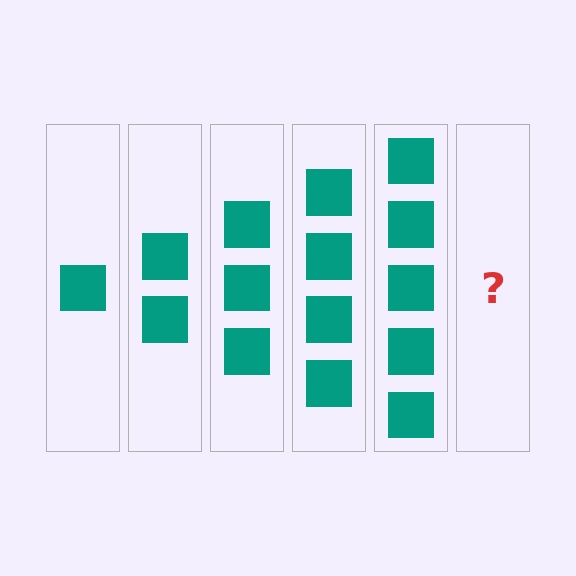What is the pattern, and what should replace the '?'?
The pattern is that each step adds one more square. The '?' should be 6 squares.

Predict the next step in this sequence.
The next step is 6 squares.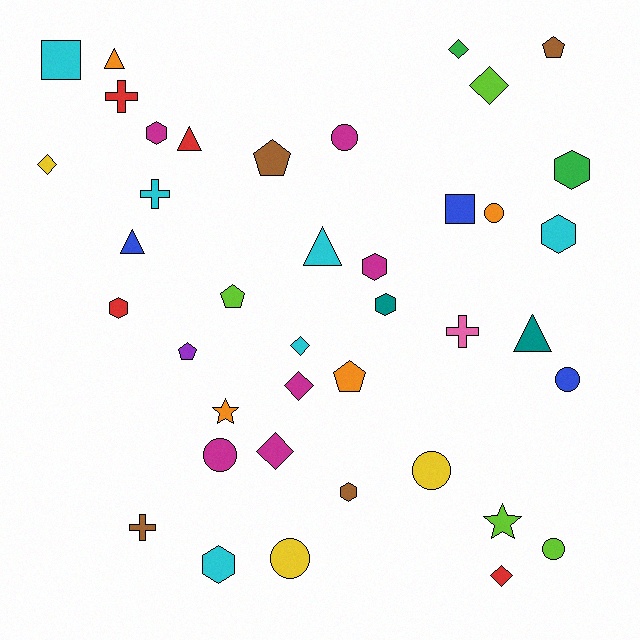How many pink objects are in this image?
There is 1 pink object.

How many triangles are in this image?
There are 5 triangles.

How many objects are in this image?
There are 40 objects.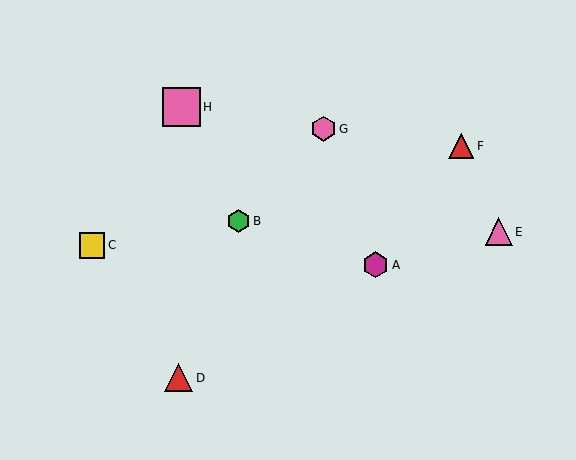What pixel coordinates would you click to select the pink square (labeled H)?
Click at (181, 107) to select the pink square H.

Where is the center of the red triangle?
The center of the red triangle is at (461, 146).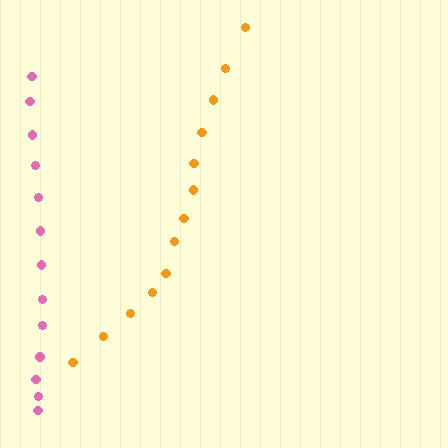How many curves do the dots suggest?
There are 2 distinct paths.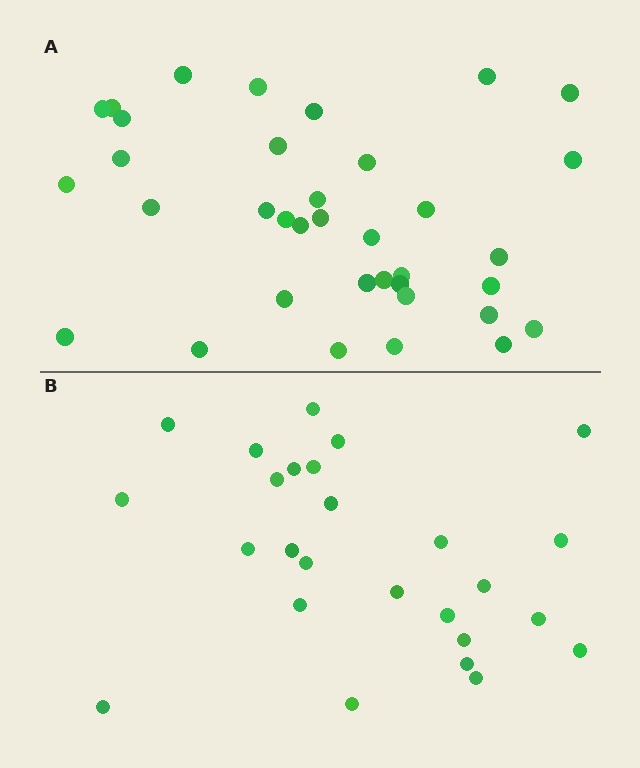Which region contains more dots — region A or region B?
Region A (the top region) has more dots.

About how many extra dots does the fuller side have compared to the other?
Region A has roughly 10 or so more dots than region B.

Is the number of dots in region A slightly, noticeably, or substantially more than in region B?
Region A has noticeably more, but not dramatically so. The ratio is roughly 1.4 to 1.